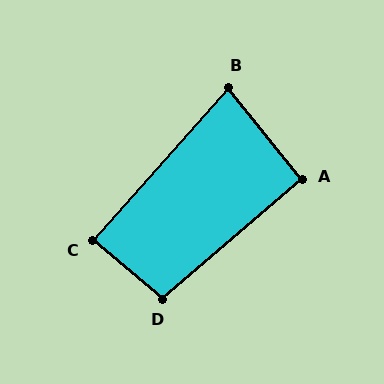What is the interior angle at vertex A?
Approximately 92 degrees (approximately right).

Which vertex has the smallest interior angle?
B, at approximately 80 degrees.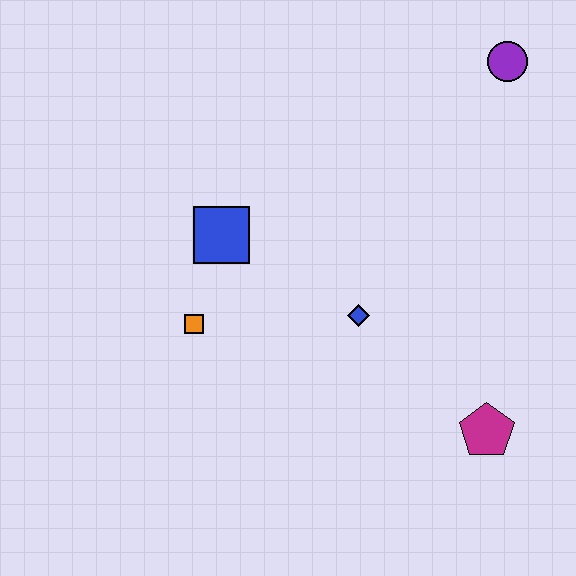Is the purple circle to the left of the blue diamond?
No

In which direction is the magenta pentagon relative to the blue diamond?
The magenta pentagon is to the right of the blue diamond.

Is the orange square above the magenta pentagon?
Yes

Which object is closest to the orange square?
The blue square is closest to the orange square.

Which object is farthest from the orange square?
The purple circle is farthest from the orange square.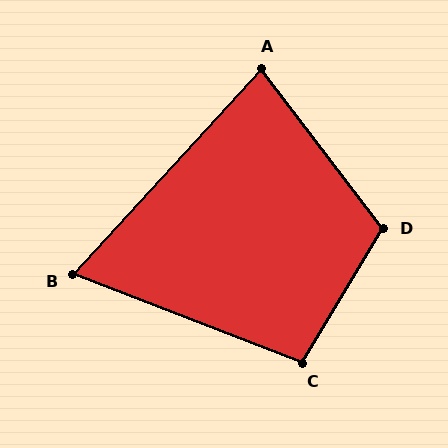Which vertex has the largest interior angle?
D, at approximately 111 degrees.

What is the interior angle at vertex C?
Approximately 100 degrees (obtuse).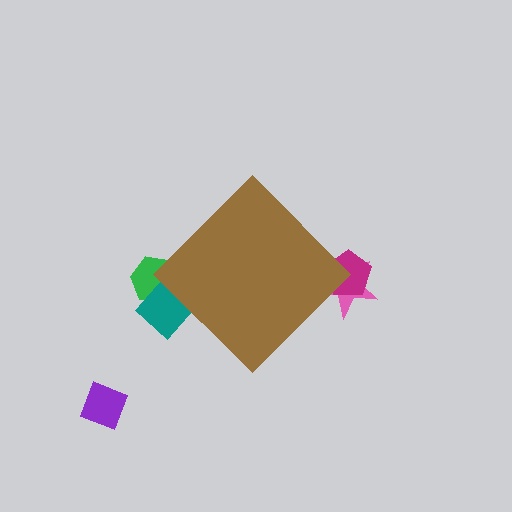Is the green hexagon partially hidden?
Yes, the green hexagon is partially hidden behind the brown diamond.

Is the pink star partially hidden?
Yes, the pink star is partially hidden behind the brown diamond.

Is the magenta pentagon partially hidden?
Yes, the magenta pentagon is partially hidden behind the brown diamond.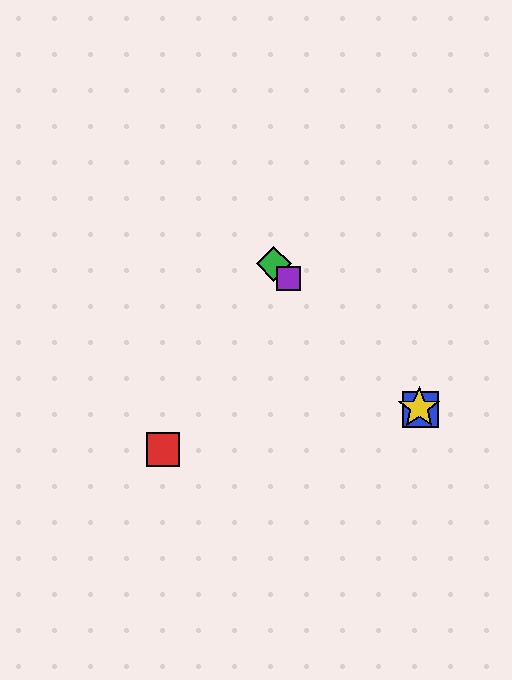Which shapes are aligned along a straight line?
The blue square, the green diamond, the yellow star, the purple square are aligned along a straight line.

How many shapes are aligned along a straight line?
4 shapes (the blue square, the green diamond, the yellow star, the purple square) are aligned along a straight line.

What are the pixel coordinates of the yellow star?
The yellow star is at (419, 408).